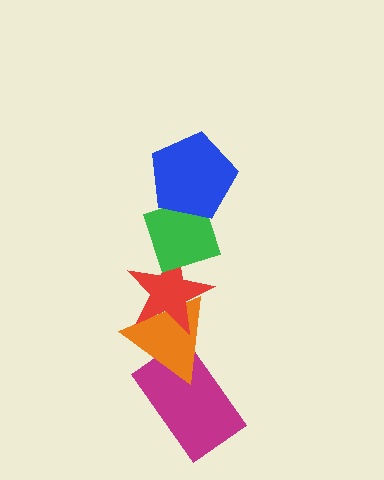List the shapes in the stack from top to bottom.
From top to bottom: the blue pentagon, the green diamond, the red star, the orange triangle, the magenta rectangle.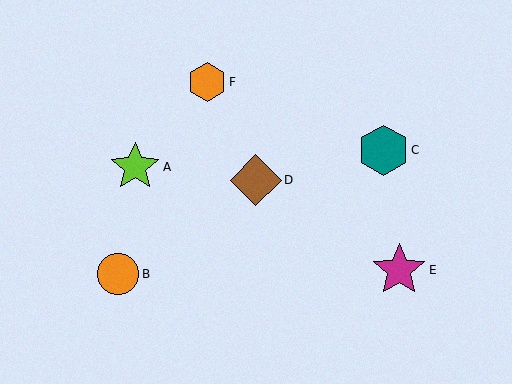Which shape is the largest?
The magenta star (labeled E) is the largest.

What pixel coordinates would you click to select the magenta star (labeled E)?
Click at (399, 270) to select the magenta star E.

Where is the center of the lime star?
The center of the lime star is at (135, 167).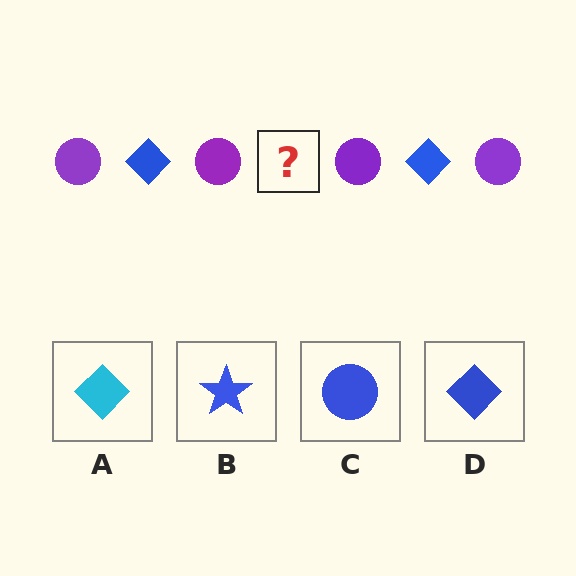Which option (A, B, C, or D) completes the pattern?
D.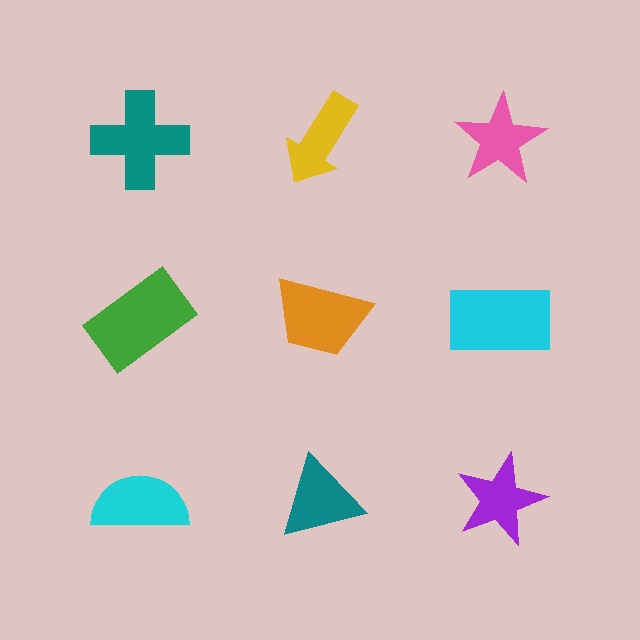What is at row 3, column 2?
A teal triangle.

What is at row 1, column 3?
A pink star.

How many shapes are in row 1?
3 shapes.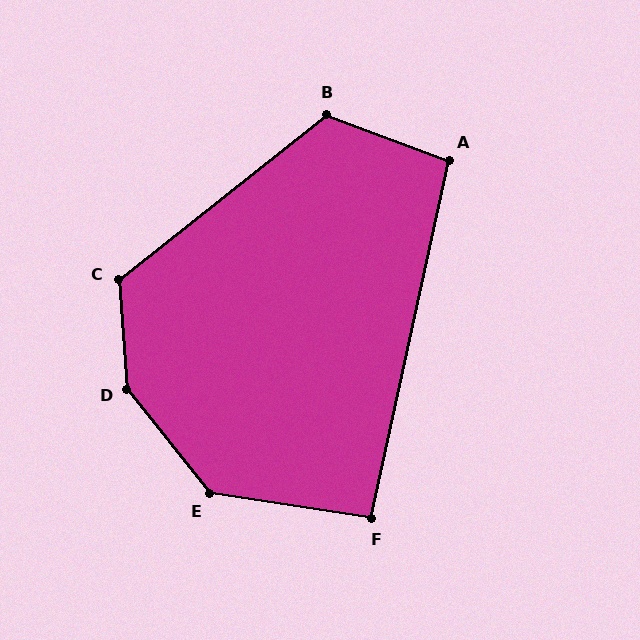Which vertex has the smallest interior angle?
F, at approximately 93 degrees.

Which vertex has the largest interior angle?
D, at approximately 146 degrees.